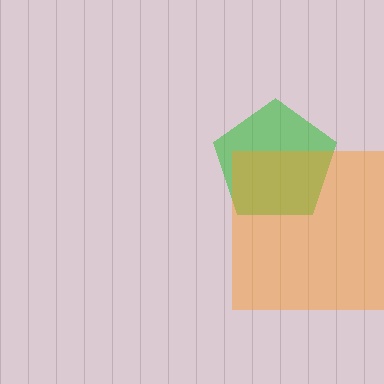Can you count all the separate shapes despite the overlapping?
Yes, there are 2 separate shapes.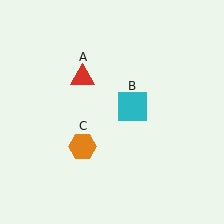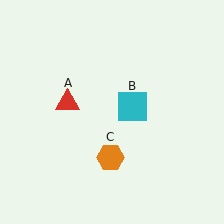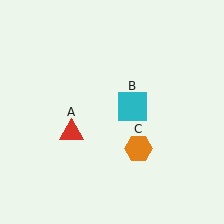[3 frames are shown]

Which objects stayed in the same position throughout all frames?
Cyan square (object B) remained stationary.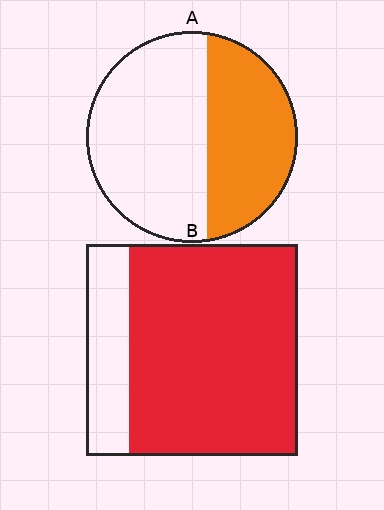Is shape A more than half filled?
No.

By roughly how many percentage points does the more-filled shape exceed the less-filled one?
By roughly 40 percentage points (B over A).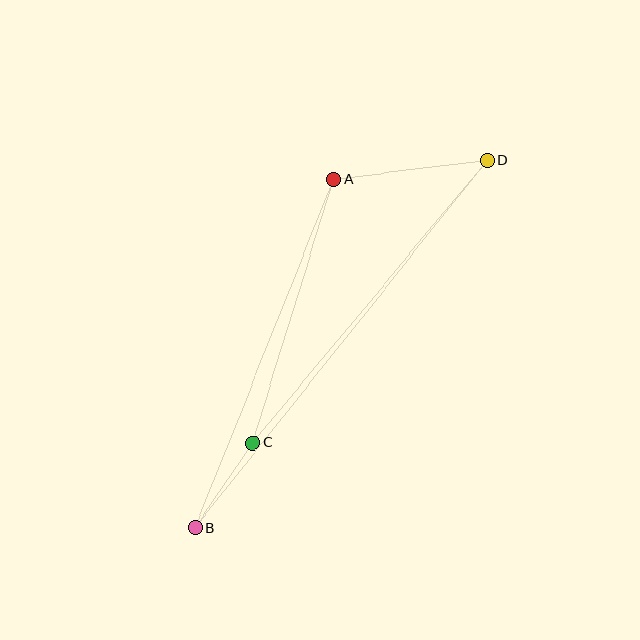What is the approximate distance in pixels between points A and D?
The distance between A and D is approximately 154 pixels.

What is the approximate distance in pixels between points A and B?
The distance between A and B is approximately 375 pixels.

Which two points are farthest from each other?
Points B and D are farthest from each other.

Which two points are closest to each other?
Points B and C are closest to each other.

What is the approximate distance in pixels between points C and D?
The distance between C and D is approximately 367 pixels.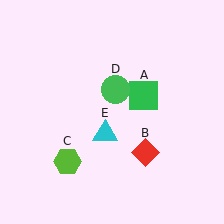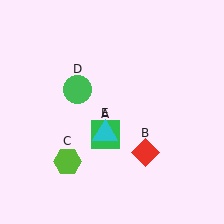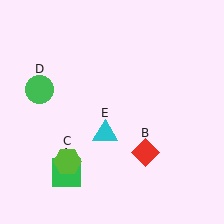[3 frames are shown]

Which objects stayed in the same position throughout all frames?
Red diamond (object B) and lime hexagon (object C) and cyan triangle (object E) remained stationary.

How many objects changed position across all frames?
2 objects changed position: green square (object A), green circle (object D).